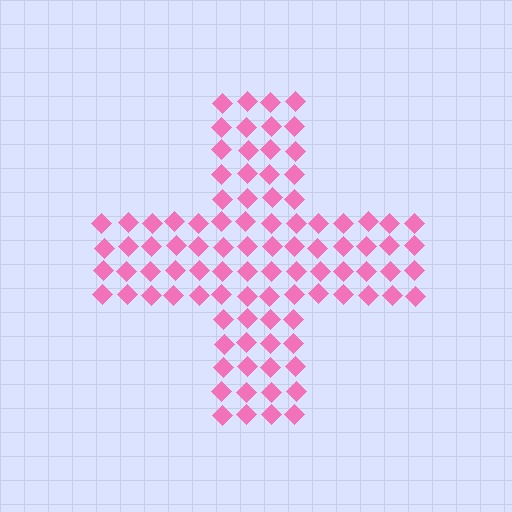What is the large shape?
The large shape is a cross.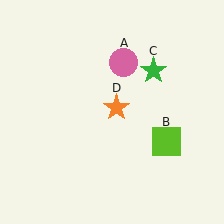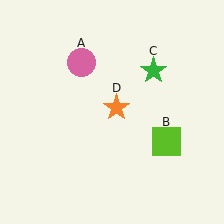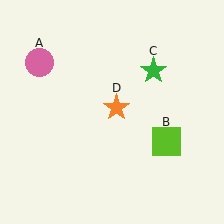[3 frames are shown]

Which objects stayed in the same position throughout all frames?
Lime square (object B) and green star (object C) and orange star (object D) remained stationary.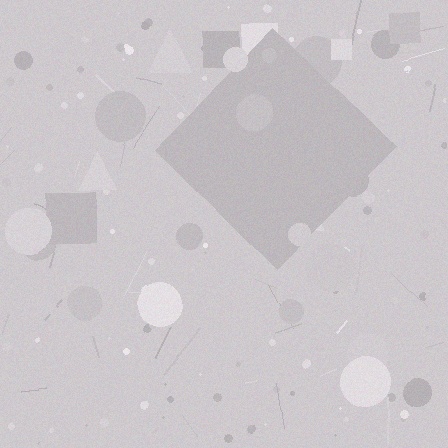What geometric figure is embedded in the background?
A diamond is embedded in the background.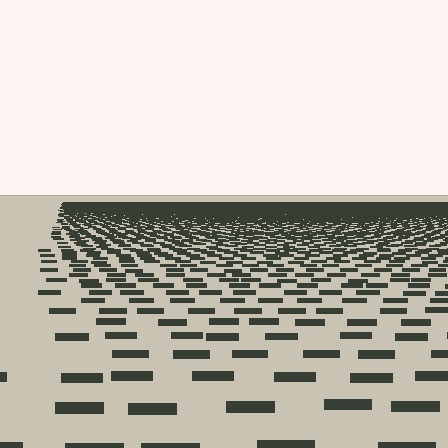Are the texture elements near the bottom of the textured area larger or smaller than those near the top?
Larger. Near the bottom, elements are closer to the viewer and appear at a bigger on-screen size.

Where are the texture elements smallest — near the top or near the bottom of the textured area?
Near the top.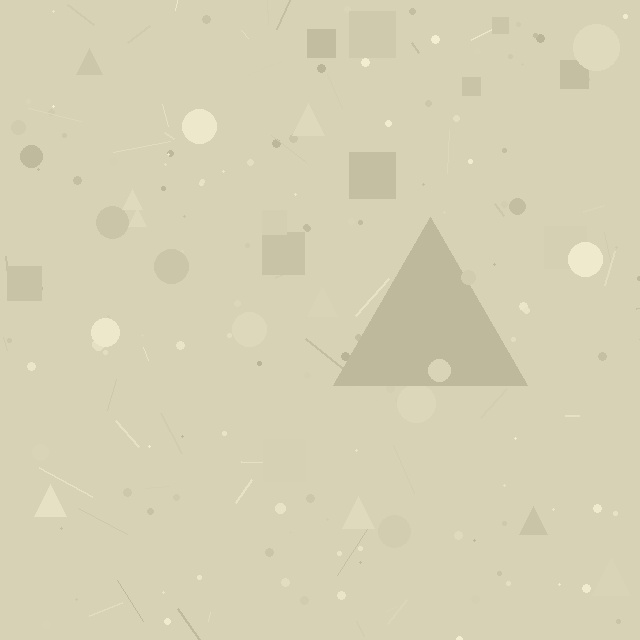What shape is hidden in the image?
A triangle is hidden in the image.